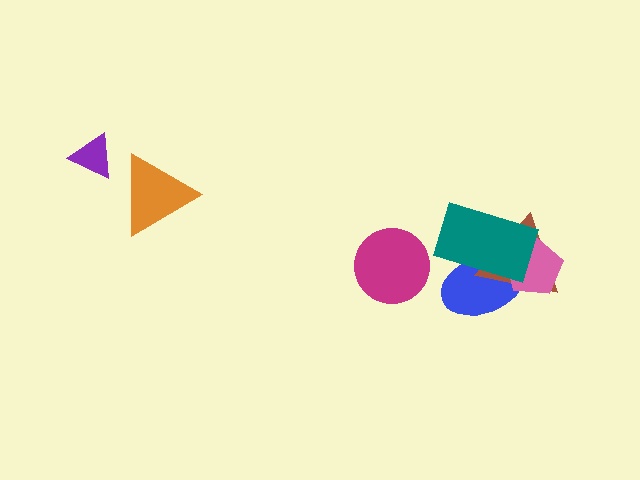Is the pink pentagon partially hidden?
Yes, it is partially covered by another shape.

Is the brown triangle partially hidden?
Yes, it is partially covered by another shape.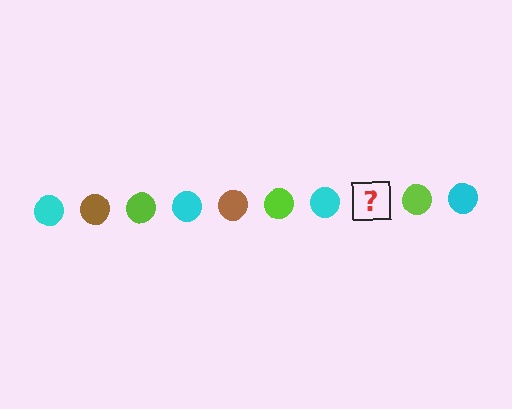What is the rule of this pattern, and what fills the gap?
The rule is that the pattern cycles through cyan, brown, lime circles. The gap should be filled with a brown circle.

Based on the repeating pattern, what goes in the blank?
The blank should be a brown circle.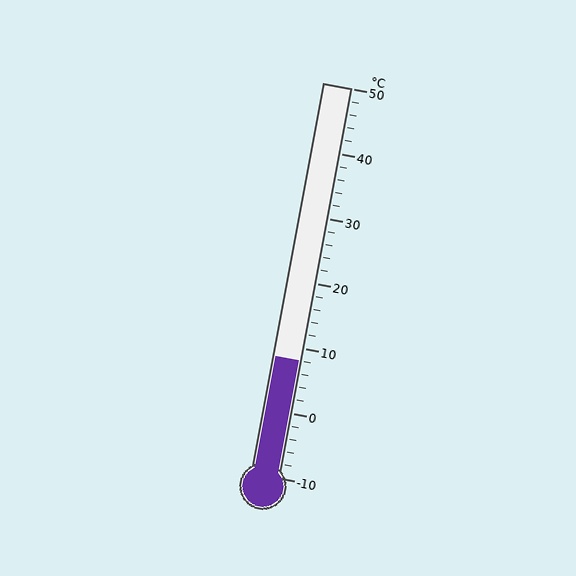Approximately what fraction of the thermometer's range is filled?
The thermometer is filled to approximately 30% of its range.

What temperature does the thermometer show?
The thermometer shows approximately 8°C.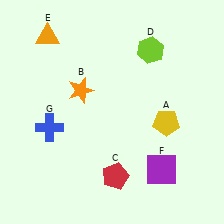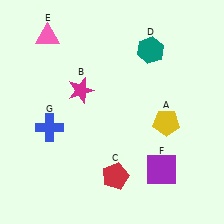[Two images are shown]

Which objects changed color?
B changed from orange to magenta. D changed from lime to teal. E changed from orange to pink.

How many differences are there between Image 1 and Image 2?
There are 3 differences between the two images.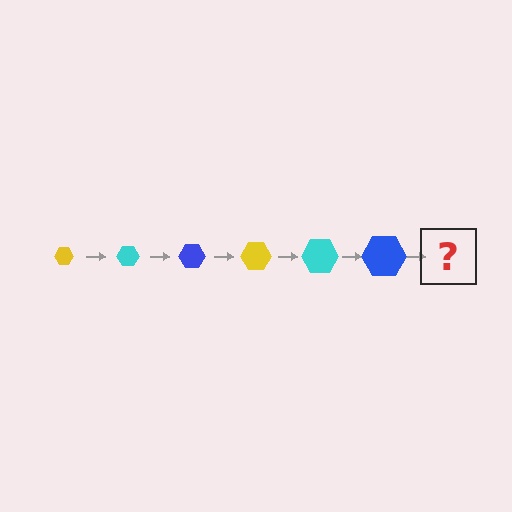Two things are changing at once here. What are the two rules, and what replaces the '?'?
The two rules are that the hexagon grows larger each step and the color cycles through yellow, cyan, and blue. The '?' should be a yellow hexagon, larger than the previous one.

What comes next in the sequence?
The next element should be a yellow hexagon, larger than the previous one.